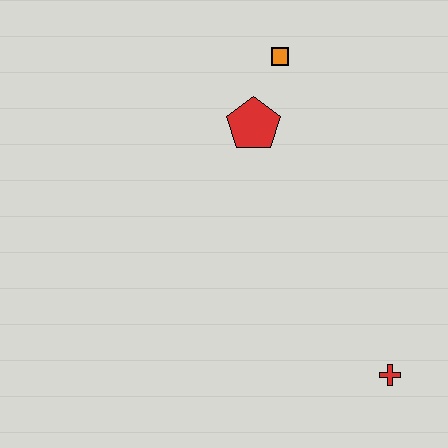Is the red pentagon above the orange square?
No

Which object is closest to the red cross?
The red pentagon is closest to the red cross.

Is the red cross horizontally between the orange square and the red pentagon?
No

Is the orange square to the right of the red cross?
No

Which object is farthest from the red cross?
The orange square is farthest from the red cross.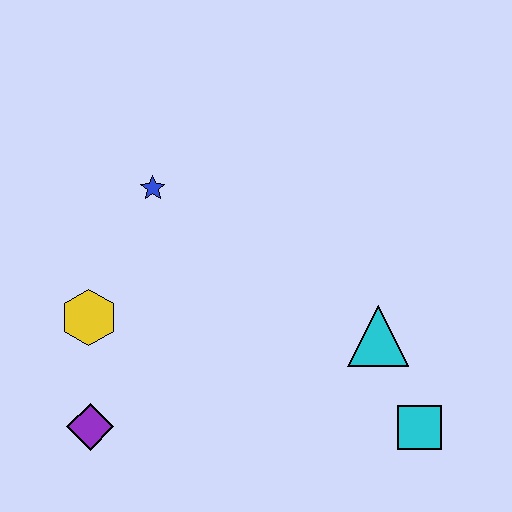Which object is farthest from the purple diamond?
The cyan square is farthest from the purple diamond.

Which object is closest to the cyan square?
The cyan triangle is closest to the cyan square.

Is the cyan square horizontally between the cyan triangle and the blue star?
No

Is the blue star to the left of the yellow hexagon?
No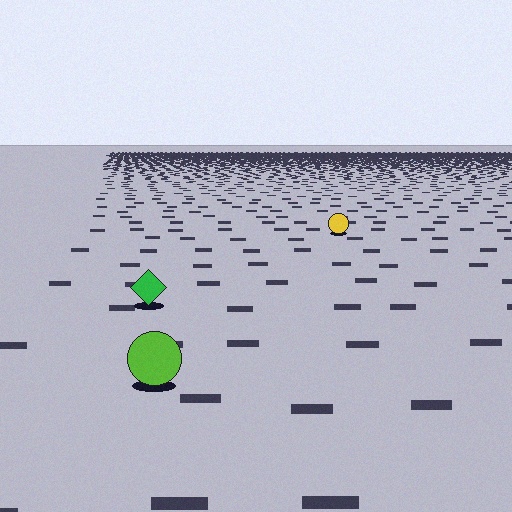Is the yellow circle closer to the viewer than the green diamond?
No. The green diamond is closer — you can tell from the texture gradient: the ground texture is coarser near it.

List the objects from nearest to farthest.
From nearest to farthest: the lime circle, the green diamond, the yellow circle.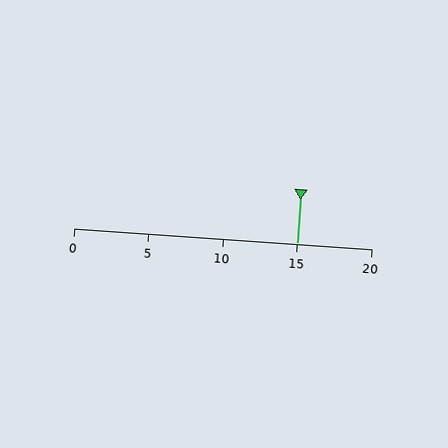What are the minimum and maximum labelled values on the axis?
The axis runs from 0 to 20.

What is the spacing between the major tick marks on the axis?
The major ticks are spaced 5 apart.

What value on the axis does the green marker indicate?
The marker indicates approximately 15.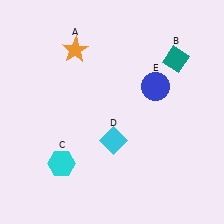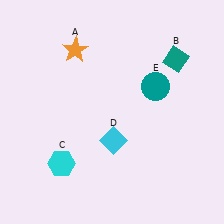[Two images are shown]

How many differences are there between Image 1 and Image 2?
There is 1 difference between the two images.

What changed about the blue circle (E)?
In Image 1, E is blue. In Image 2, it changed to teal.